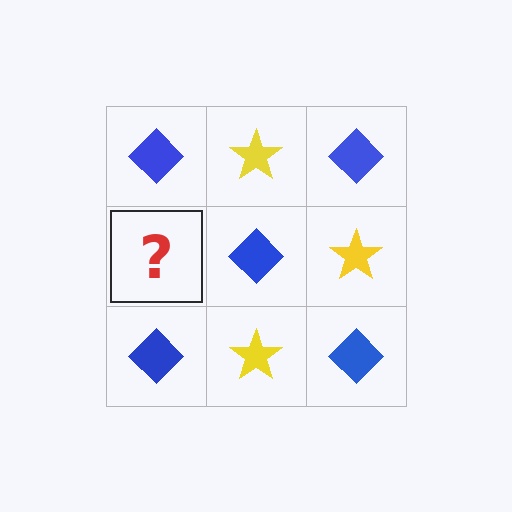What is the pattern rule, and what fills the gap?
The rule is that it alternates blue diamond and yellow star in a checkerboard pattern. The gap should be filled with a yellow star.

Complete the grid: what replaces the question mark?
The question mark should be replaced with a yellow star.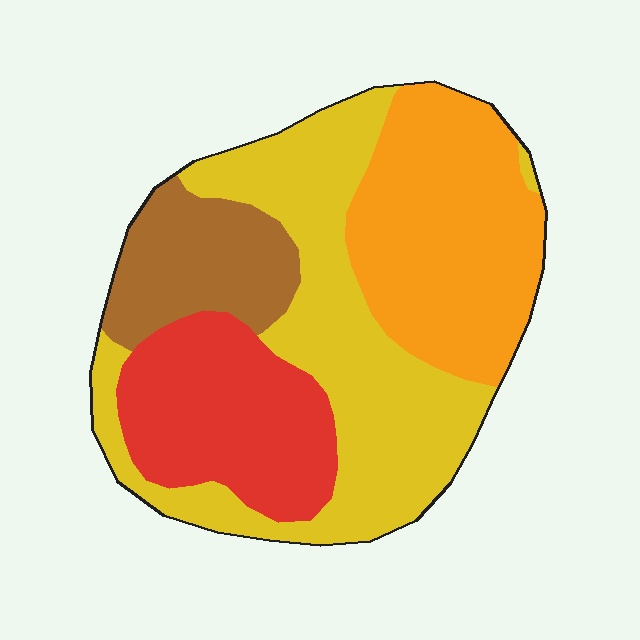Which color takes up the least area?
Brown, at roughly 15%.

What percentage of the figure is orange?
Orange covers 28% of the figure.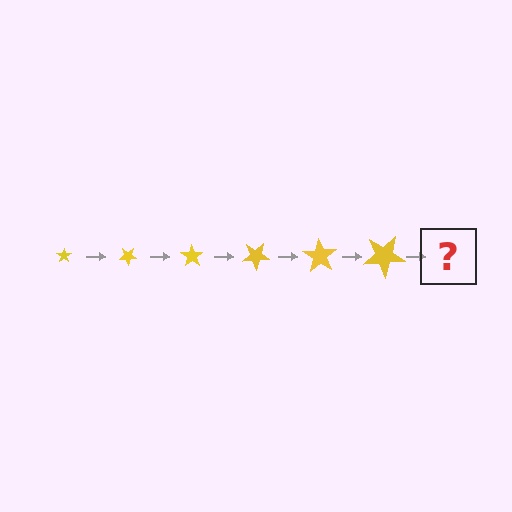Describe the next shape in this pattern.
It should be a star, larger than the previous one and rotated 210 degrees from the start.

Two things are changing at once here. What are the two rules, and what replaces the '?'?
The two rules are that the star grows larger each step and it rotates 35 degrees each step. The '?' should be a star, larger than the previous one and rotated 210 degrees from the start.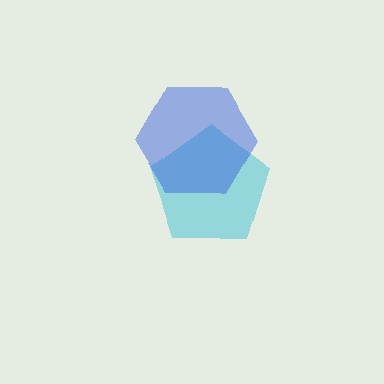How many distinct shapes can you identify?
There are 2 distinct shapes: a cyan pentagon, a blue hexagon.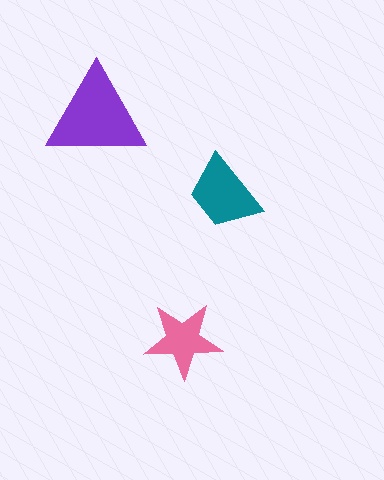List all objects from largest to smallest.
The purple triangle, the teal trapezoid, the pink star.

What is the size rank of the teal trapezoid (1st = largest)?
2nd.